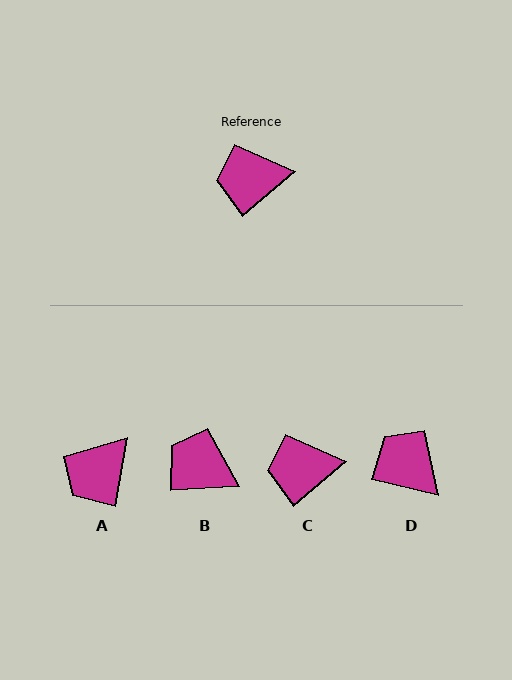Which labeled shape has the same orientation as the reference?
C.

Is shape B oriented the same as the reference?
No, it is off by about 37 degrees.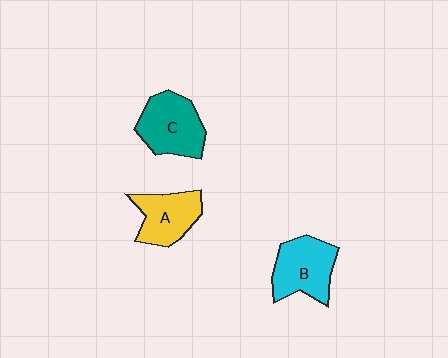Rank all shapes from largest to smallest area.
From largest to smallest: C (teal), B (cyan), A (yellow).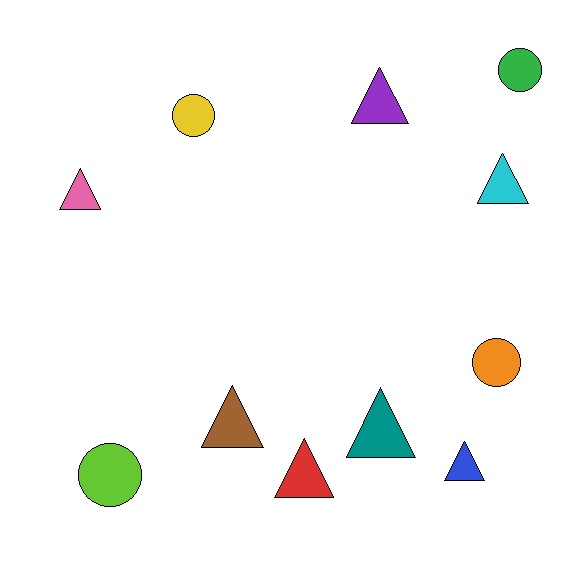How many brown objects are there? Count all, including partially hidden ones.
There is 1 brown object.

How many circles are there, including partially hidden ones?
There are 4 circles.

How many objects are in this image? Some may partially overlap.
There are 11 objects.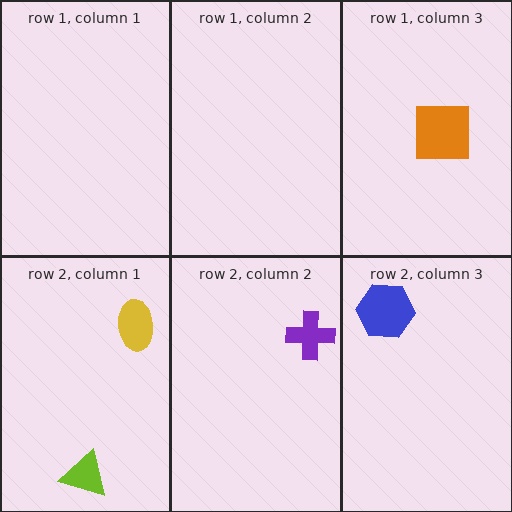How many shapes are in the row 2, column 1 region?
2.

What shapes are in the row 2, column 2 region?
The purple cross.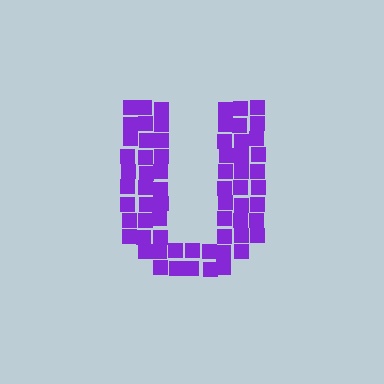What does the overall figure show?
The overall figure shows the letter U.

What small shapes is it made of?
It is made of small squares.